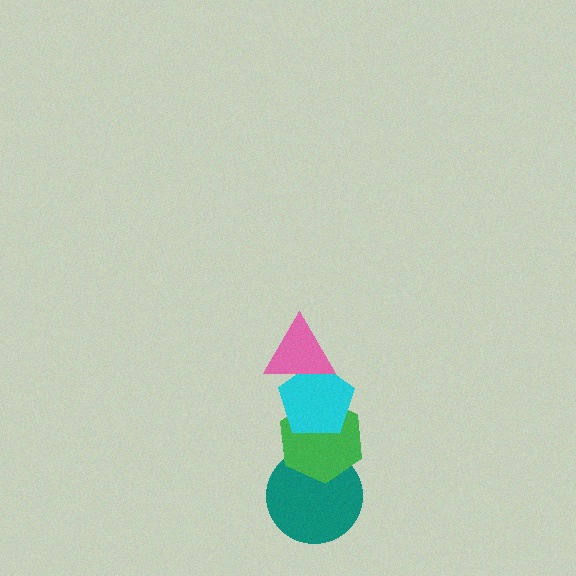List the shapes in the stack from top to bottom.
From top to bottom: the pink triangle, the cyan pentagon, the green hexagon, the teal circle.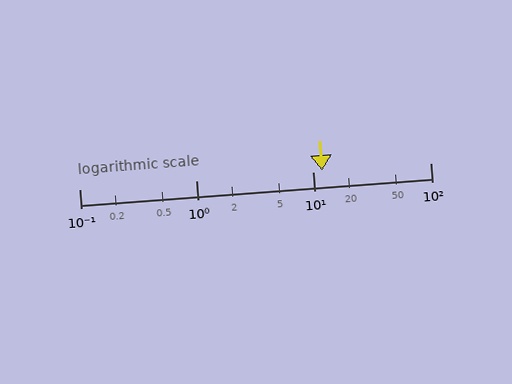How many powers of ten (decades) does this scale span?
The scale spans 3 decades, from 0.1 to 100.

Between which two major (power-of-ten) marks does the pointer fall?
The pointer is between 10 and 100.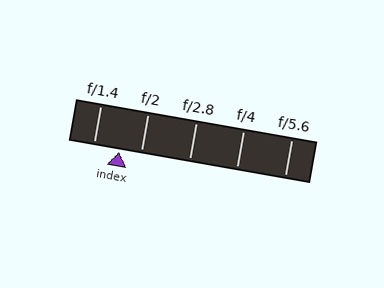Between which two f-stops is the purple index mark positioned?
The index mark is between f/1.4 and f/2.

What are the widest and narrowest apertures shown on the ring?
The widest aperture shown is f/1.4 and the narrowest is f/5.6.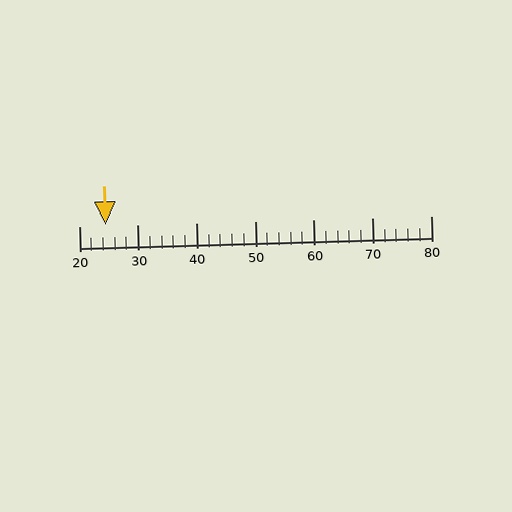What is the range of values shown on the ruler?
The ruler shows values from 20 to 80.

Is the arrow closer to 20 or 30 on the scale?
The arrow is closer to 20.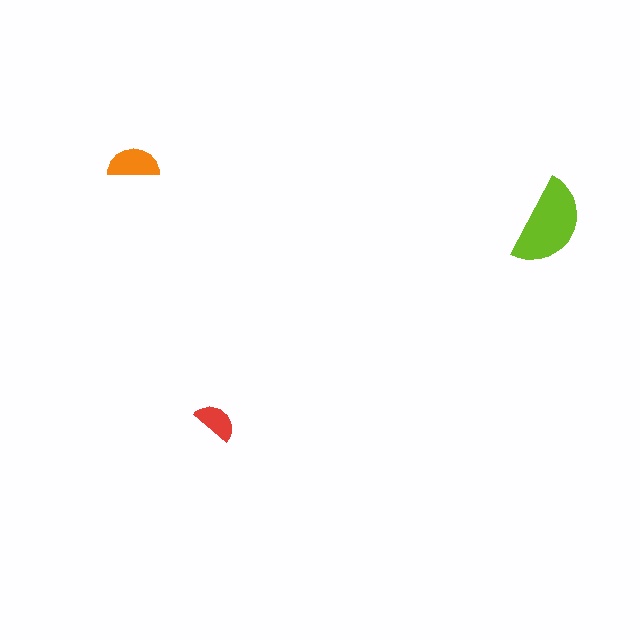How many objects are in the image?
There are 3 objects in the image.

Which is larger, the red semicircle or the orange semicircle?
The orange one.